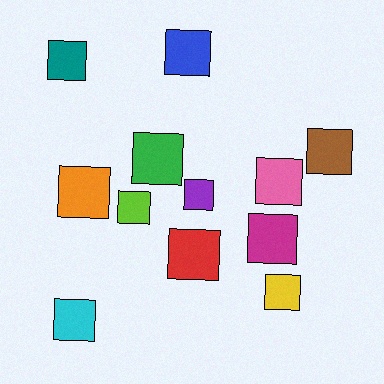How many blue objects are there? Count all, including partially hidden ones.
There is 1 blue object.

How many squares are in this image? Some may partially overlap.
There are 12 squares.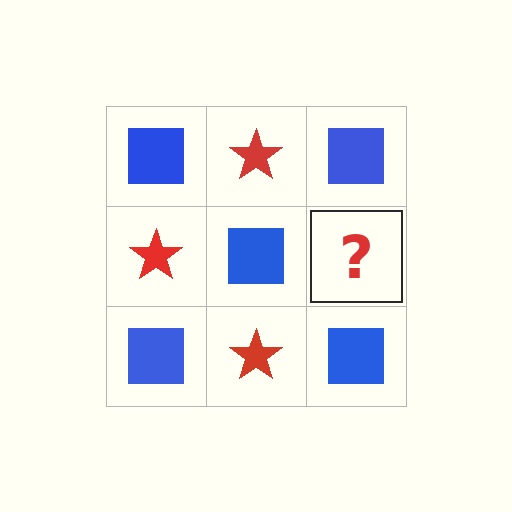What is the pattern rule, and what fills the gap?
The rule is that it alternates blue square and red star in a checkerboard pattern. The gap should be filled with a red star.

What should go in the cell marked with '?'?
The missing cell should contain a red star.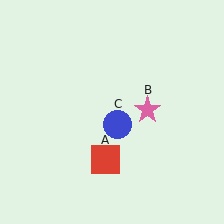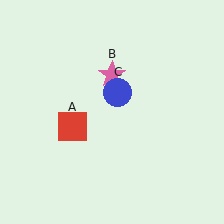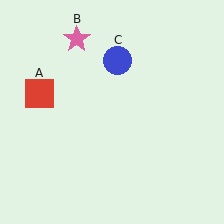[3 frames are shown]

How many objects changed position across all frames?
3 objects changed position: red square (object A), pink star (object B), blue circle (object C).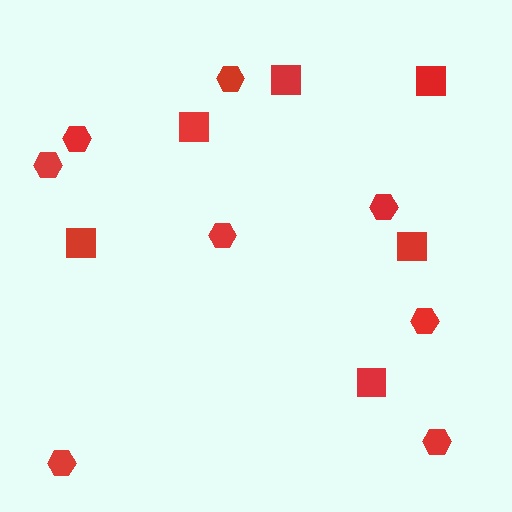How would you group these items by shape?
There are 2 groups: one group of squares (6) and one group of hexagons (8).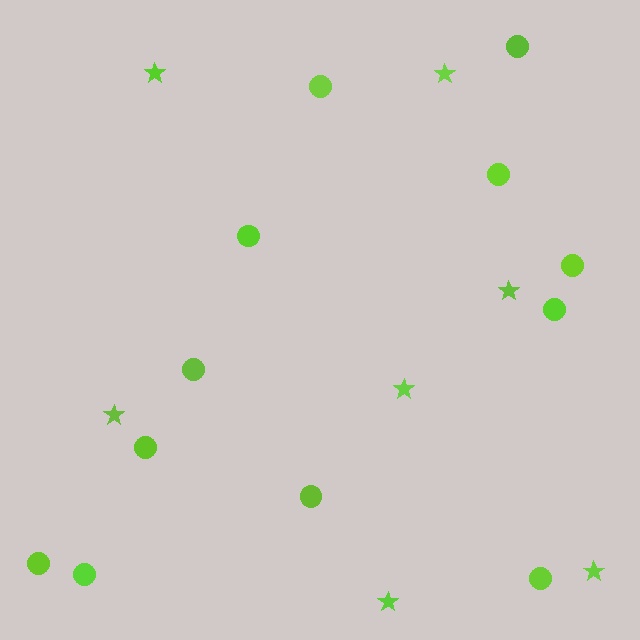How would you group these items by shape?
There are 2 groups: one group of stars (7) and one group of circles (12).